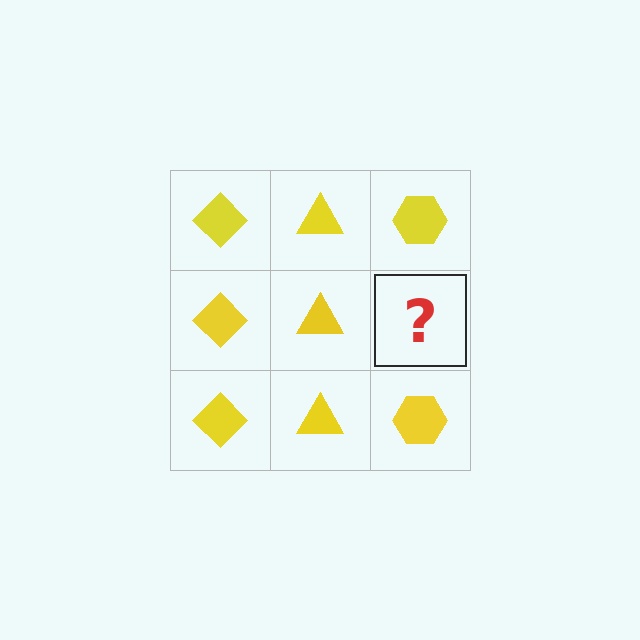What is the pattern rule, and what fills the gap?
The rule is that each column has a consistent shape. The gap should be filled with a yellow hexagon.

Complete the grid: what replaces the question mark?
The question mark should be replaced with a yellow hexagon.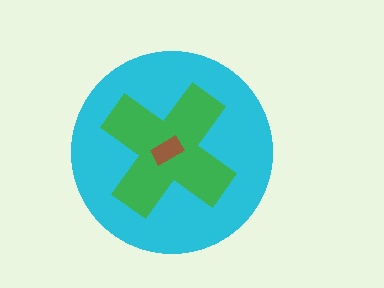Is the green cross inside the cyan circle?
Yes.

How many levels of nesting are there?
3.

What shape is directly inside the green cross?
The brown rectangle.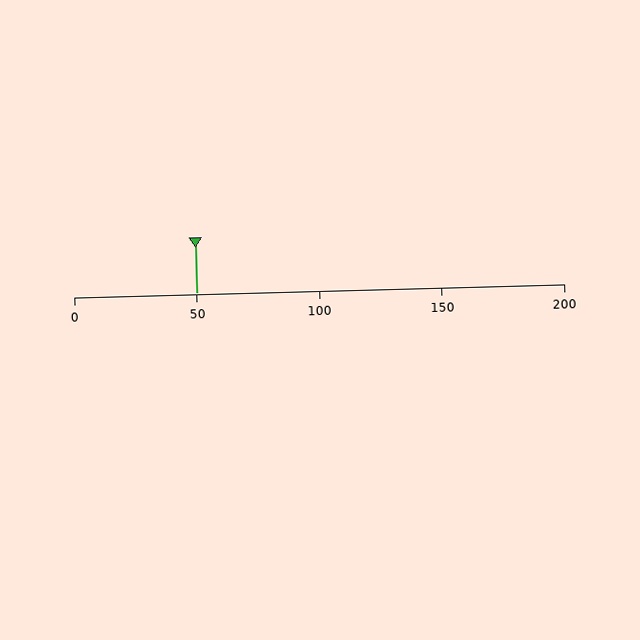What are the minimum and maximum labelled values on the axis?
The axis runs from 0 to 200.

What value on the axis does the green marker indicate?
The marker indicates approximately 50.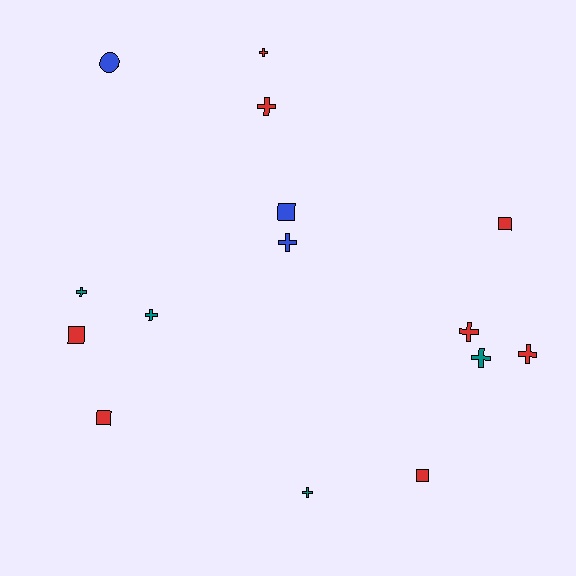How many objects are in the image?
There are 15 objects.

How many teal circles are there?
There are no teal circles.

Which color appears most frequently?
Red, with 8 objects.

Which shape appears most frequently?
Cross, with 9 objects.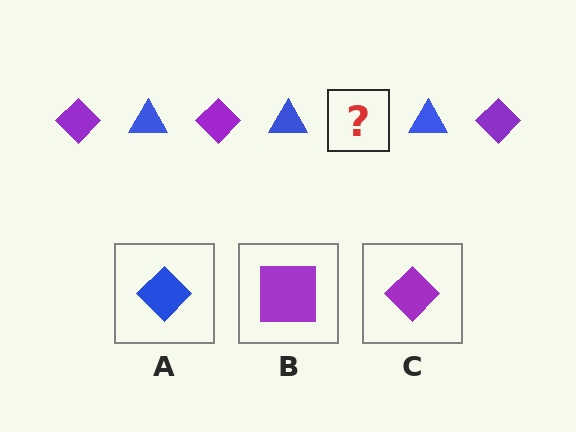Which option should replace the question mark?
Option C.